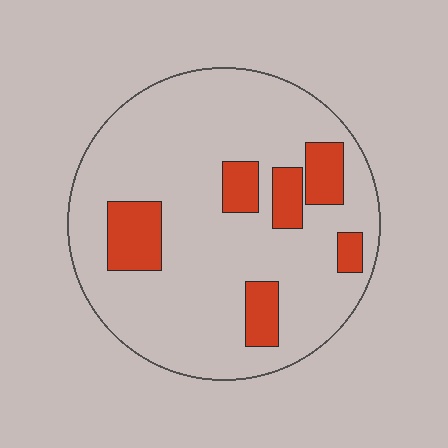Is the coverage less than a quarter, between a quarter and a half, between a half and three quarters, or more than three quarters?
Less than a quarter.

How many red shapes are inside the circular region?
6.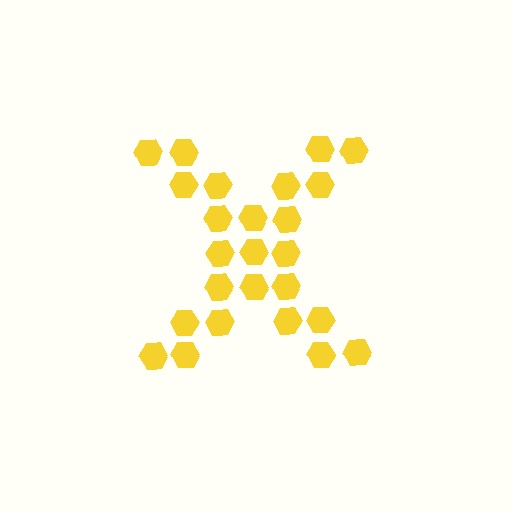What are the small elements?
The small elements are hexagons.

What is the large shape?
The large shape is the letter X.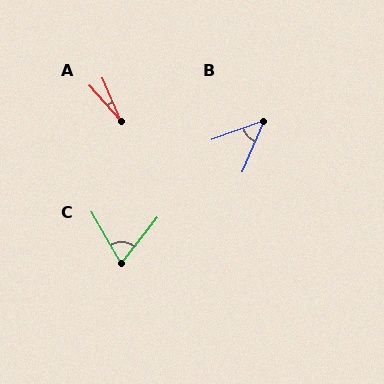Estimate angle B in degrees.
Approximately 47 degrees.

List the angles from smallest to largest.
A (18°), B (47°), C (68°).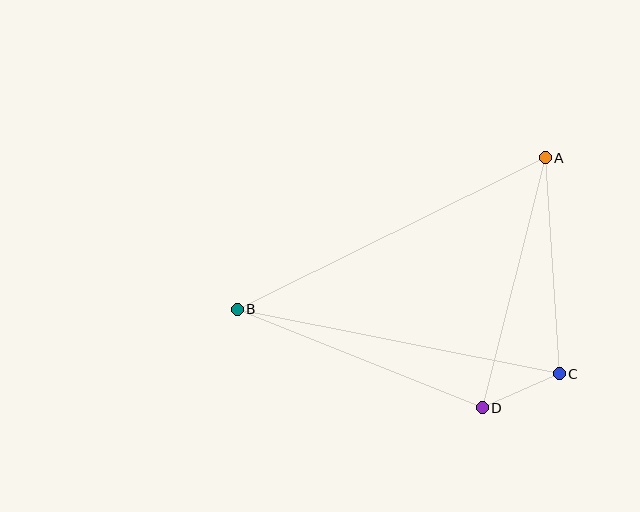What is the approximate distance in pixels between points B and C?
The distance between B and C is approximately 329 pixels.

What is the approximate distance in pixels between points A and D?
The distance between A and D is approximately 258 pixels.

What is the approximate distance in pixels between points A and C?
The distance between A and C is approximately 217 pixels.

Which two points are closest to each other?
Points C and D are closest to each other.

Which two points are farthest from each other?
Points A and B are farthest from each other.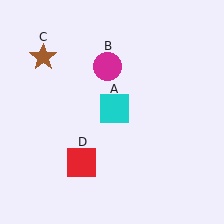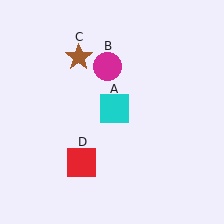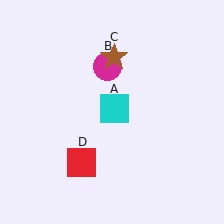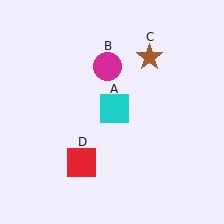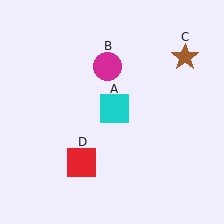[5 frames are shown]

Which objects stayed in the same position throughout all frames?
Cyan square (object A) and magenta circle (object B) and red square (object D) remained stationary.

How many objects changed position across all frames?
1 object changed position: brown star (object C).